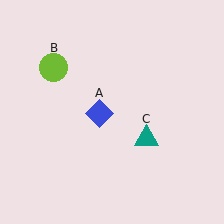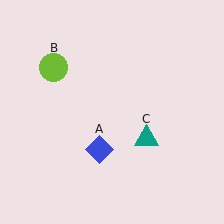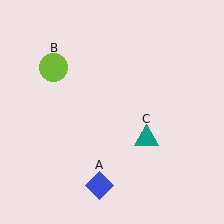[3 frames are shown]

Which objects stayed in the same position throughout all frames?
Lime circle (object B) and teal triangle (object C) remained stationary.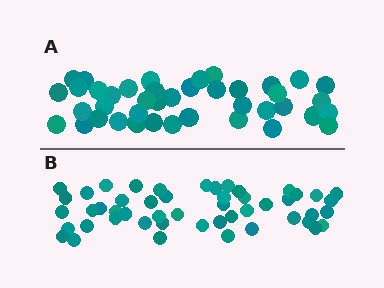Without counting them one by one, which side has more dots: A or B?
Region B (the bottom region) has more dots.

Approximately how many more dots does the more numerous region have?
Region B has roughly 8 or so more dots than region A.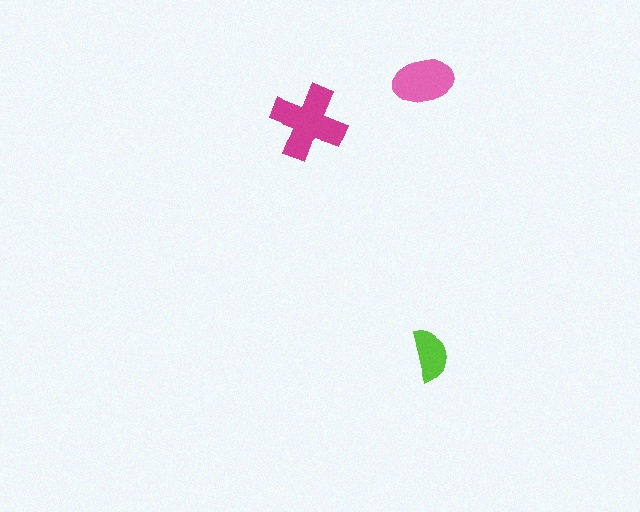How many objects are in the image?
There are 3 objects in the image.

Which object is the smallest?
The lime semicircle.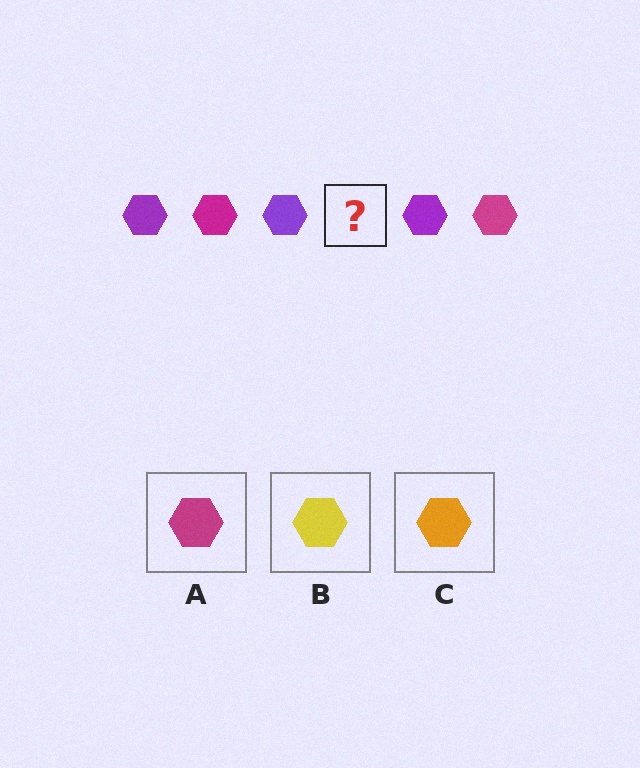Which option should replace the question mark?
Option A.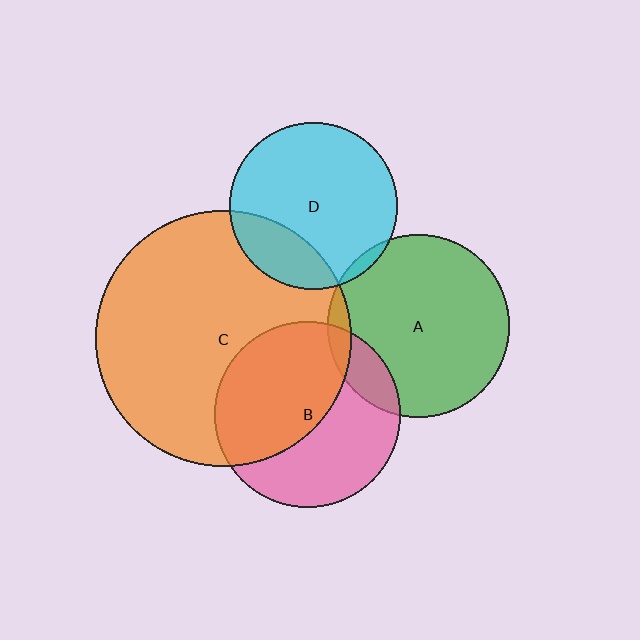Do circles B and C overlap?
Yes.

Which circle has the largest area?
Circle C (orange).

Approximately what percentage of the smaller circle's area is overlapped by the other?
Approximately 50%.